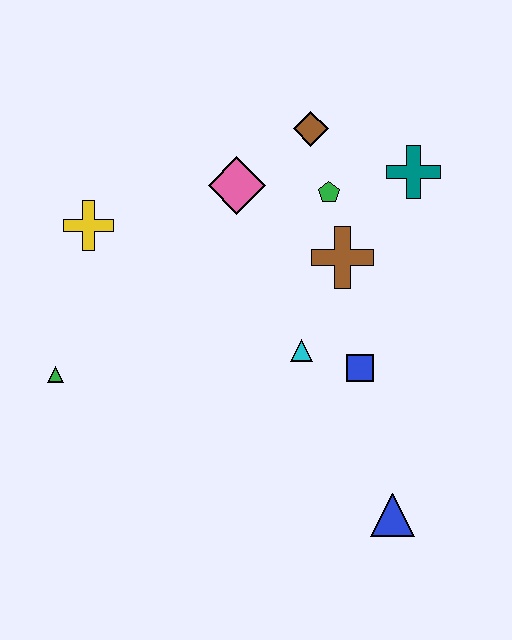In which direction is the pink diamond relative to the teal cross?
The pink diamond is to the left of the teal cross.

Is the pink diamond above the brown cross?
Yes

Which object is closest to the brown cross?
The green pentagon is closest to the brown cross.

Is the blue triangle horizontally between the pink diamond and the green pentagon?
No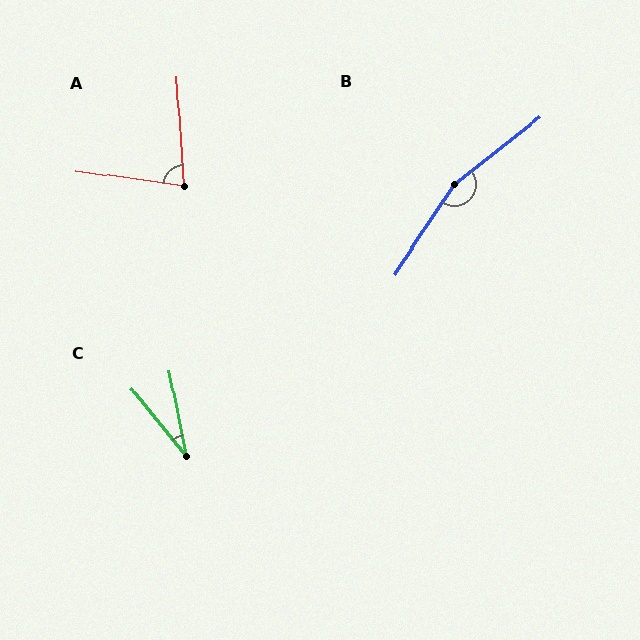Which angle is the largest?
B, at approximately 162 degrees.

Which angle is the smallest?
C, at approximately 28 degrees.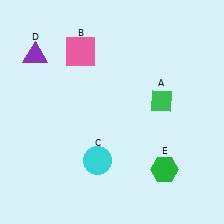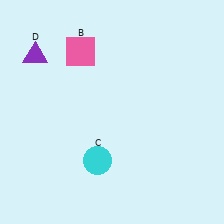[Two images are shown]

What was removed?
The green hexagon (E), the green diamond (A) were removed in Image 2.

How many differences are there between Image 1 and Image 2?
There are 2 differences between the two images.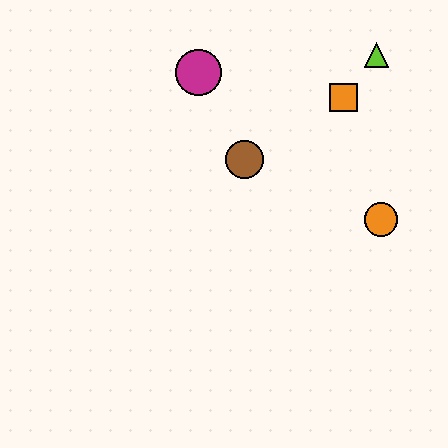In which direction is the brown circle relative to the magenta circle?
The brown circle is below the magenta circle.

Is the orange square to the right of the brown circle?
Yes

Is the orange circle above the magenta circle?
No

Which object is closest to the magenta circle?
The brown circle is closest to the magenta circle.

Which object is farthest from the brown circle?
The lime triangle is farthest from the brown circle.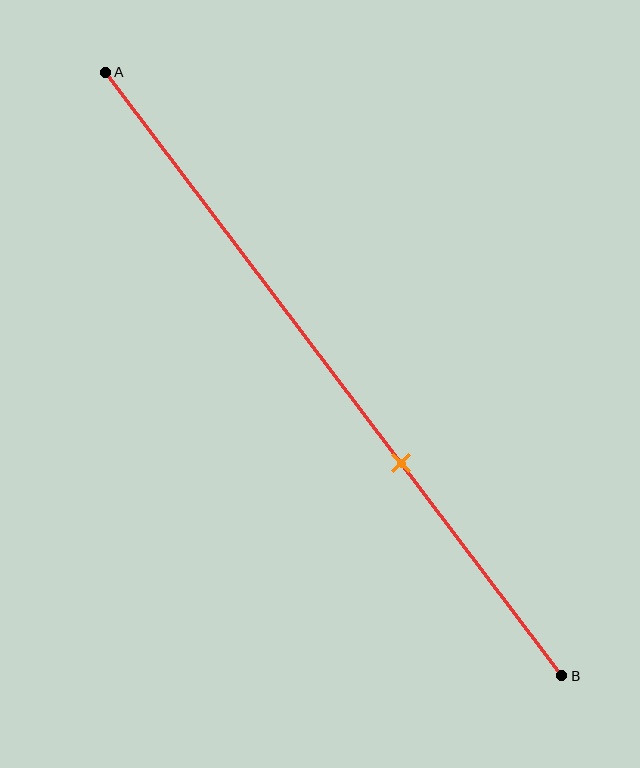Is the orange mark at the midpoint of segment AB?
No, the mark is at about 65% from A, not at the 50% midpoint.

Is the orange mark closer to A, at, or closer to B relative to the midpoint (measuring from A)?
The orange mark is closer to point B than the midpoint of segment AB.